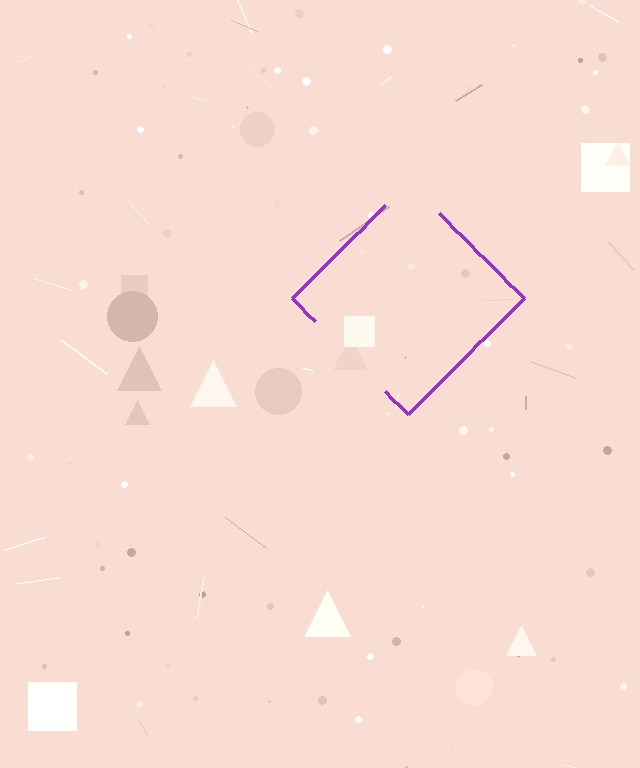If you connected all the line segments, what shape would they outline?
They would outline a diamond.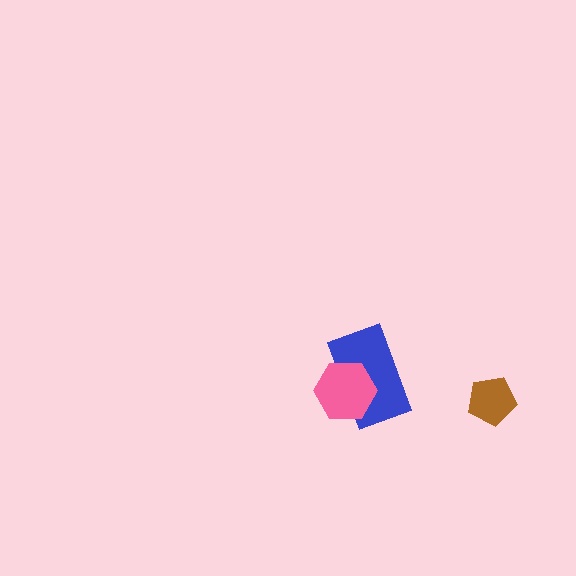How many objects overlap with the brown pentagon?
0 objects overlap with the brown pentagon.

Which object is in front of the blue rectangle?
The pink hexagon is in front of the blue rectangle.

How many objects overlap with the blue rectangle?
1 object overlaps with the blue rectangle.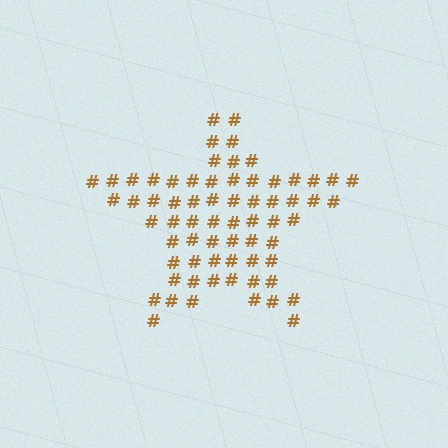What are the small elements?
The small elements are hash symbols.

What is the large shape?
The large shape is a star.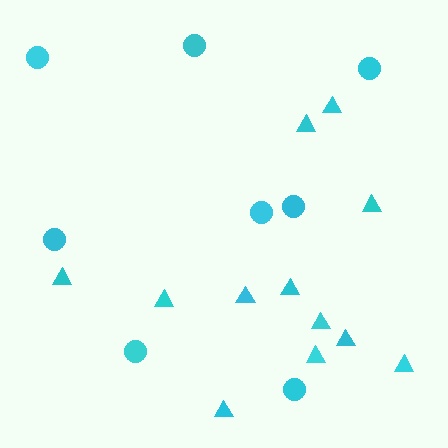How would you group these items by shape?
There are 2 groups: one group of circles (8) and one group of triangles (12).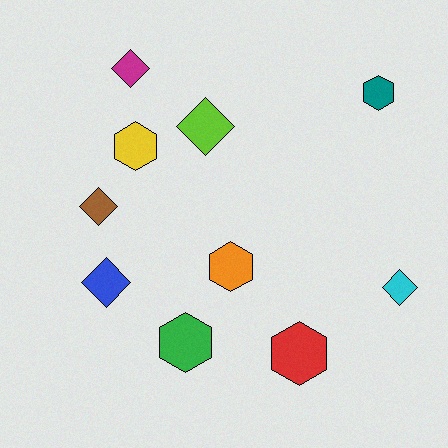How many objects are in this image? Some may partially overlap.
There are 10 objects.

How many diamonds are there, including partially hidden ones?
There are 5 diamonds.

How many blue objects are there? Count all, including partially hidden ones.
There is 1 blue object.